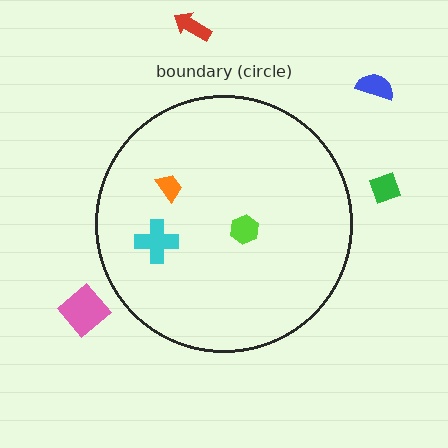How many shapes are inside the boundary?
3 inside, 4 outside.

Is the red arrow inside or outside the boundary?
Outside.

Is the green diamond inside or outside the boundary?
Outside.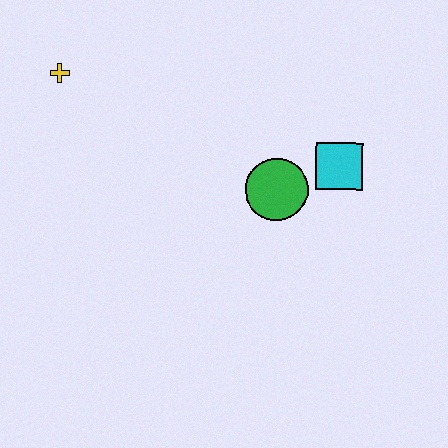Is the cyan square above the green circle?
Yes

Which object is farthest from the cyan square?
The yellow cross is farthest from the cyan square.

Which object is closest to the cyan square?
The green circle is closest to the cyan square.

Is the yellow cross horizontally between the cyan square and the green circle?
No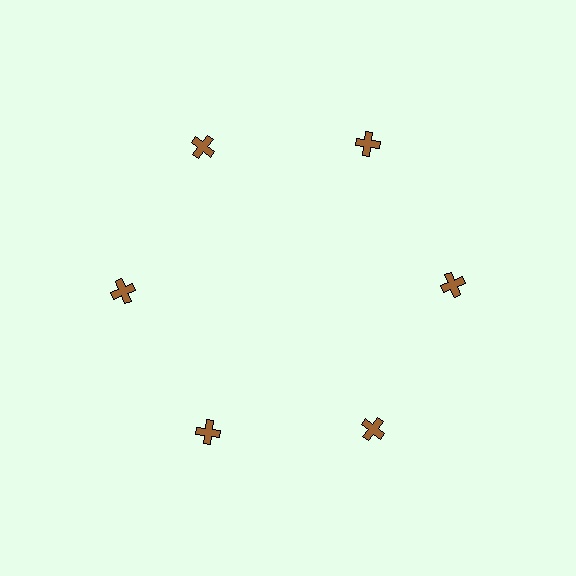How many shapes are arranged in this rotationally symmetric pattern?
There are 6 shapes, arranged in 6 groups of 1.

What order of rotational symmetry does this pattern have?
This pattern has 6-fold rotational symmetry.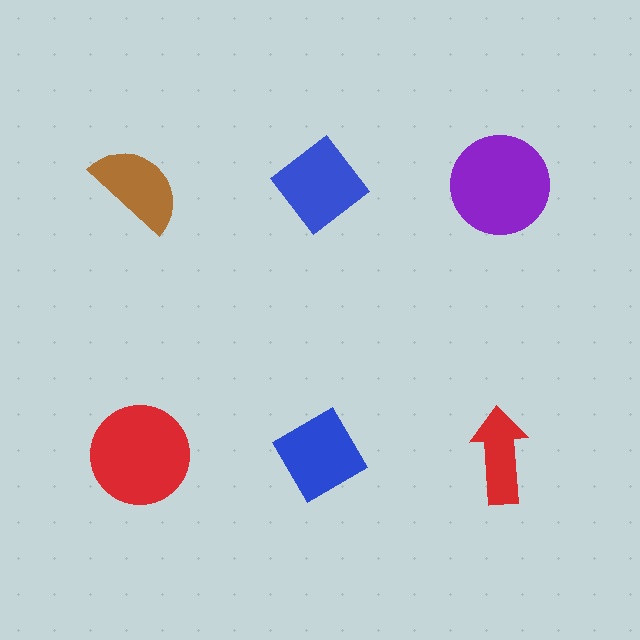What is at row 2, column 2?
A blue diamond.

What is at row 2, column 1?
A red circle.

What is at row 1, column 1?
A brown semicircle.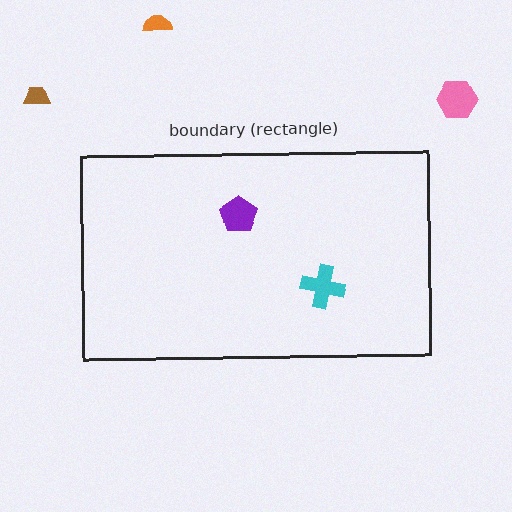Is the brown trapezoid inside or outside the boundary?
Outside.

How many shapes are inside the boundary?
2 inside, 3 outside.